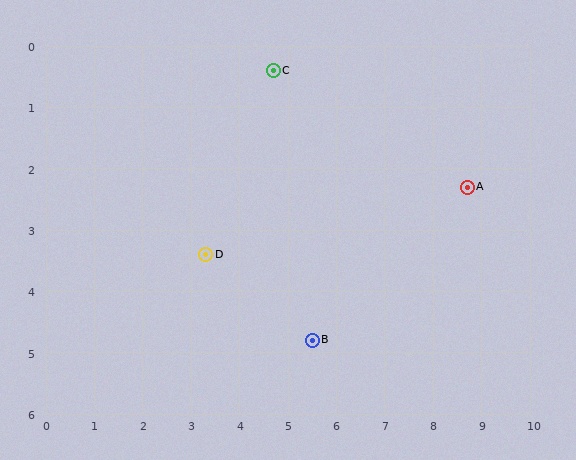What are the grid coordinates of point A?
Point A is at approximately (8.7, 2.3).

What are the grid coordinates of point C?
Point C is at approximately (4.7, 0.4).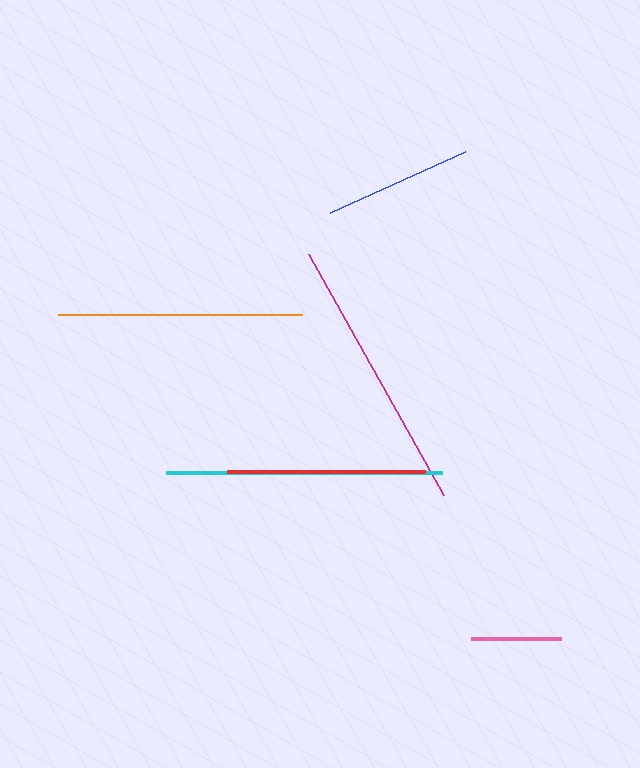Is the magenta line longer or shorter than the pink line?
The magenta line is longer than the pink line.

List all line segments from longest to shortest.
From longest to shortest: magenta, cyan, orange, red, blue, pink.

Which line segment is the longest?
The magenta line is the longest at approximately 277 pixels.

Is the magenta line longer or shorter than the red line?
The magenta line is longer than the red line.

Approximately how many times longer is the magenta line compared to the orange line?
The magenta line is approximately 1.1 times the length of the orange line.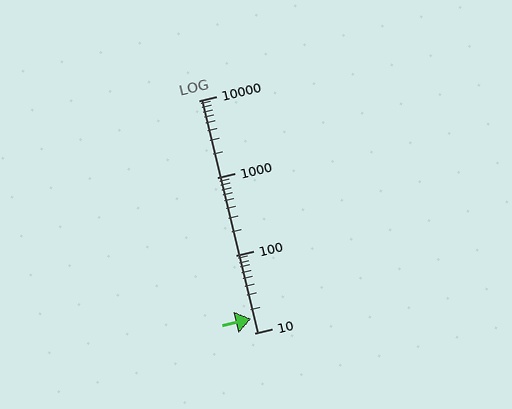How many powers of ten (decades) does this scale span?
The scale spans 3 decades, from 10 to 10000.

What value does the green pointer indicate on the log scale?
The pointer indicates approximately 15.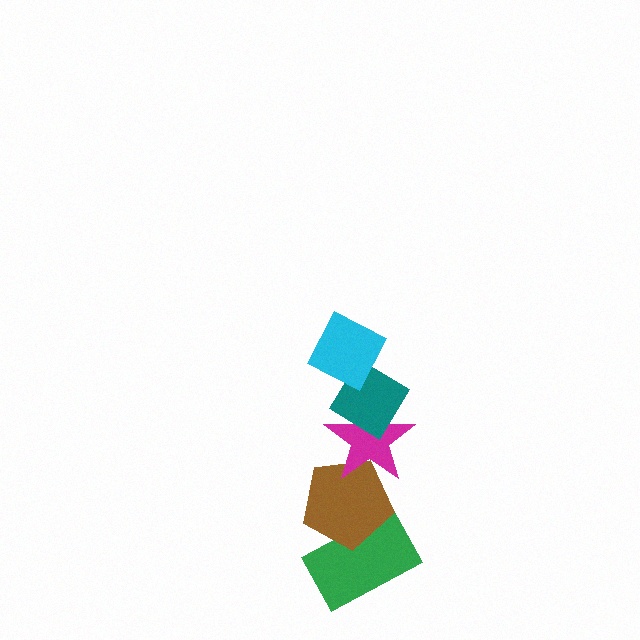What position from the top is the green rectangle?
The green rectangle is 5th from the top.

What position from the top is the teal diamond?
The teal diamond is 2nd from the top.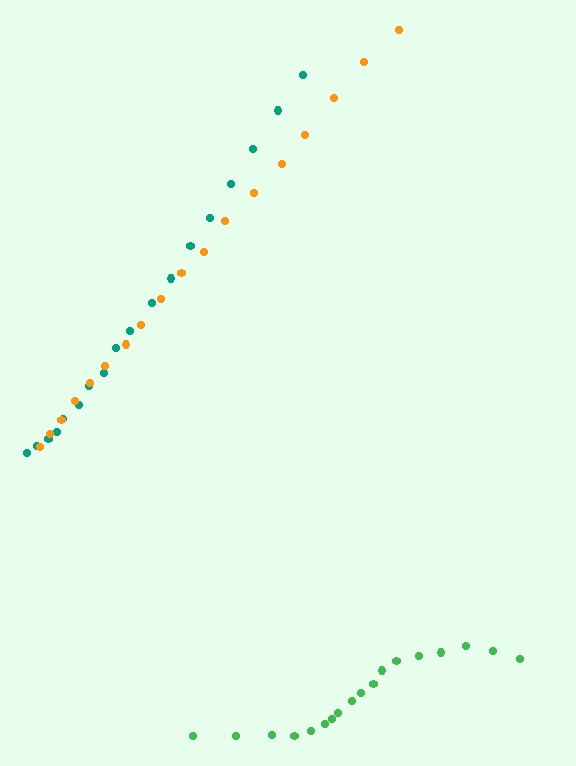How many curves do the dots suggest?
There are 3 distinct paths.